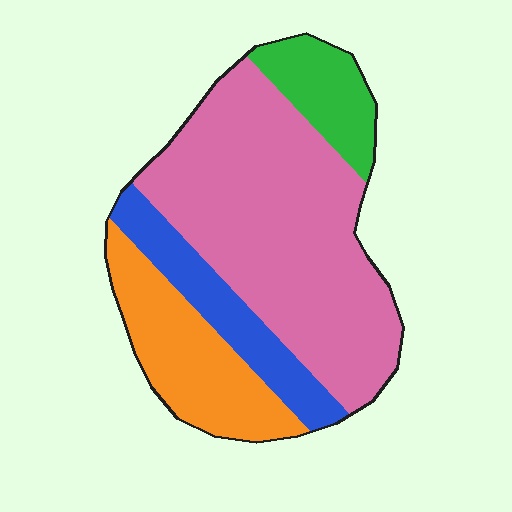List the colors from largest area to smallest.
From largest to smallest: pink, orange, blue, green.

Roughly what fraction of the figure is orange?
Orange covers around 20% of the figure.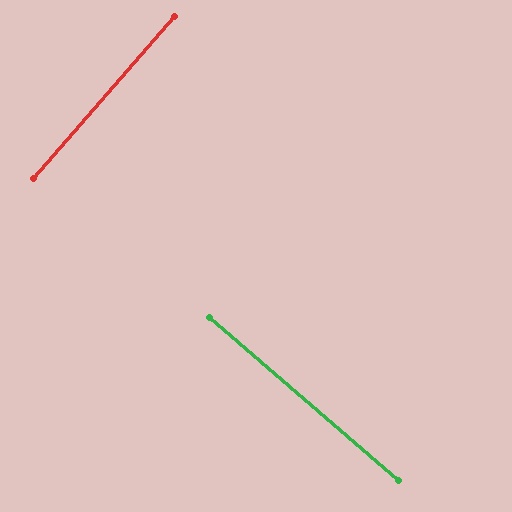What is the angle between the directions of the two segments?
Approximately 90 degrees.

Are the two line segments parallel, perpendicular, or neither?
Perpendicular — they meet at approximately 90°.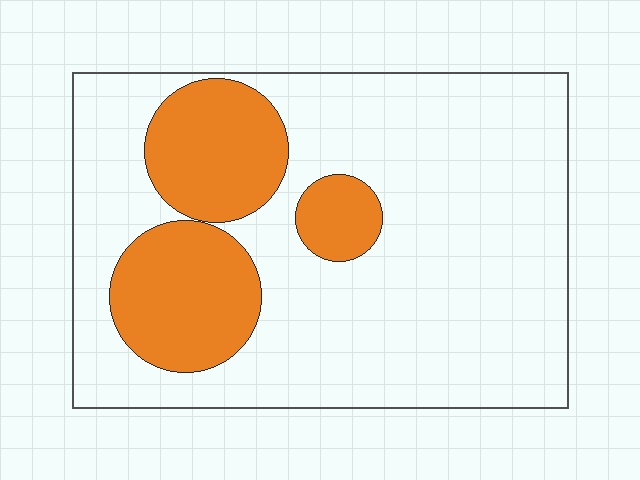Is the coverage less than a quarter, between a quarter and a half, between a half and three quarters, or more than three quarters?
Less than a quarter.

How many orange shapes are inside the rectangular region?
3.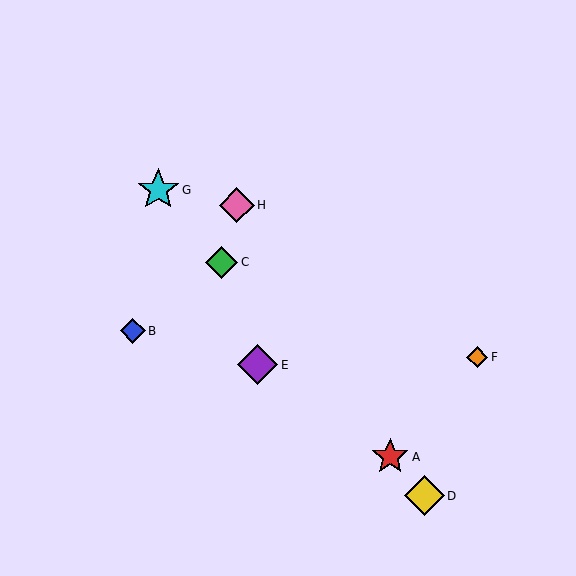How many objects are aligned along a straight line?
4 objects (A, C, D, G) are aligned along a straight line.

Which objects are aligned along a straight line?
Objects A, C, D, G are aligned along a straight line.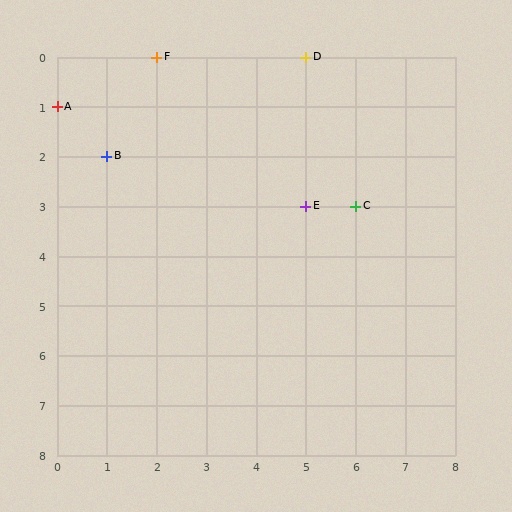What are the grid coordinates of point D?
Point D is at grid coordinates (5, 0).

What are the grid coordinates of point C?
Point C is at grid coordinates (6, 3).